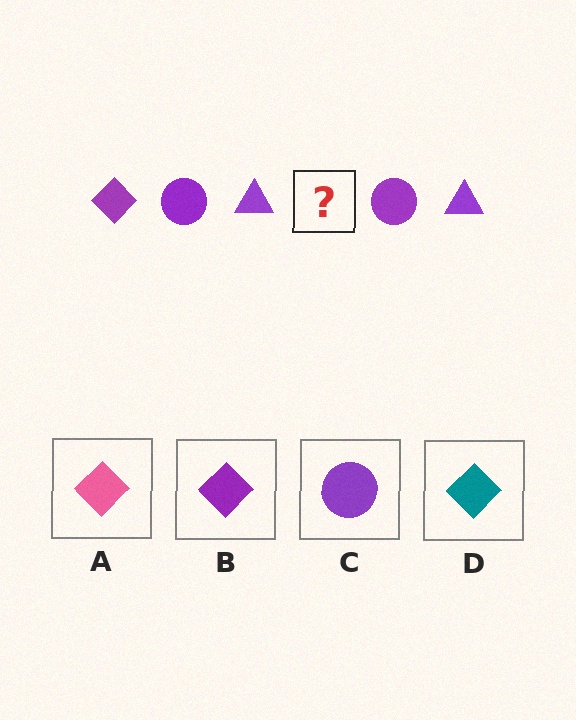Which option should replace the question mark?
Option B.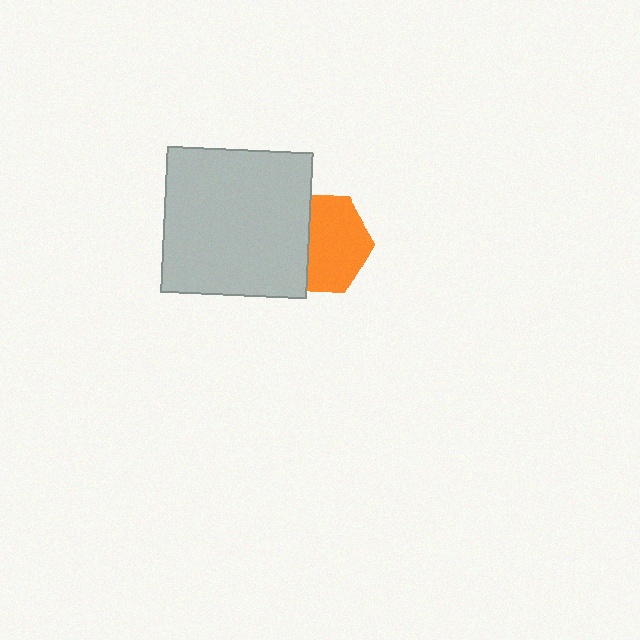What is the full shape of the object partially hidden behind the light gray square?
The partially hidden object is an orange hexagon.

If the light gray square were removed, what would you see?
You would see the complete orange hexagon.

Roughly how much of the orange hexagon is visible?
About half of it is visible (roughly 62%).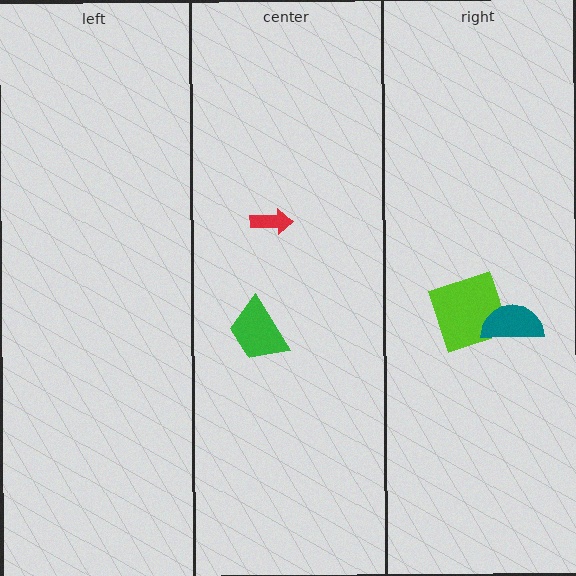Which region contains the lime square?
The right region.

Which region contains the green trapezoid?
The center region.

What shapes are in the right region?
The lime square, the teal semicircle.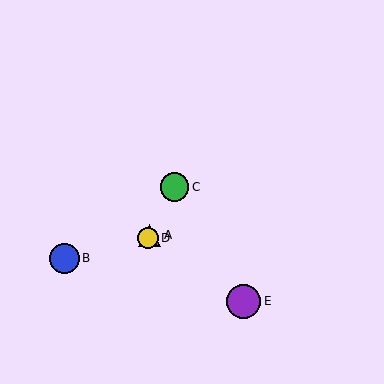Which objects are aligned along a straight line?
Objects A, C, D are aligned along a straight line.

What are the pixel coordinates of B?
Object B is at (64, 258).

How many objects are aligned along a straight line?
3 objects (A, C, D) are aligned along a straight line.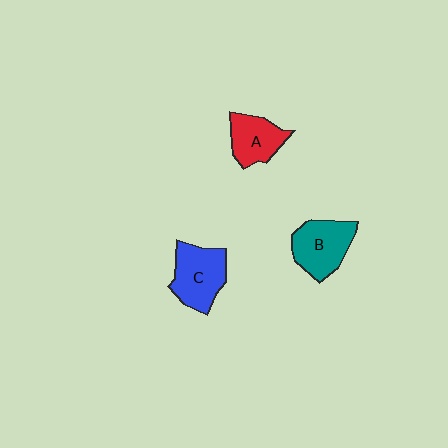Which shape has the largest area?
Shape C (blue).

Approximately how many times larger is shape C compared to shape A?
Approximately 1.3 times.